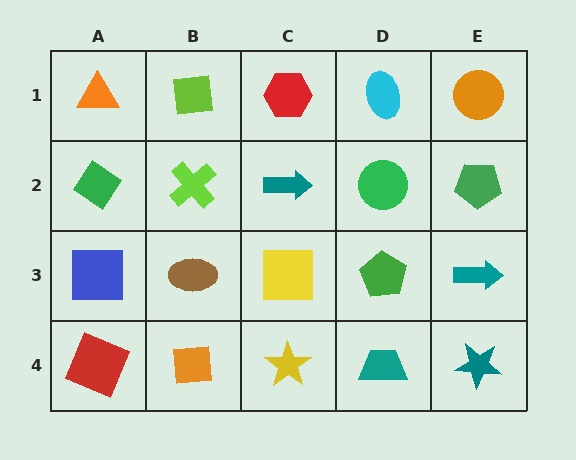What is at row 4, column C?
A yellow star.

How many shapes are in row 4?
5 shapes.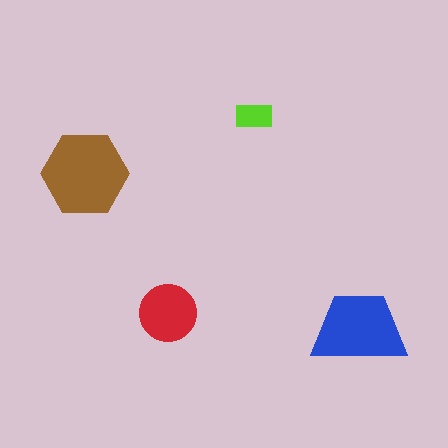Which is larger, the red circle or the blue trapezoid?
The blue trapezoid.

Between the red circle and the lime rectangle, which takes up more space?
The red circle.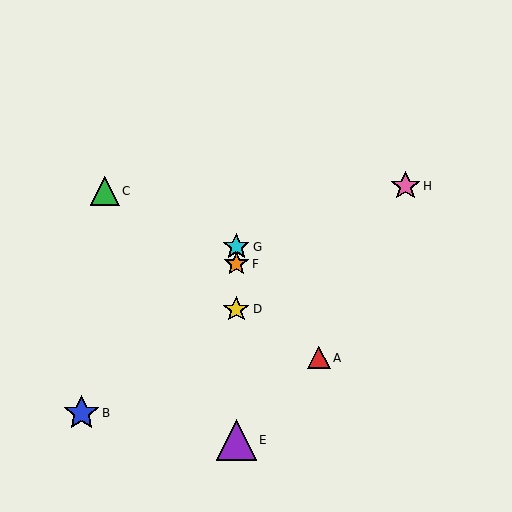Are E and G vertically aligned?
Yes, both are at x≈236.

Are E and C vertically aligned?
No, E is at x≈236 and C is at x≈105.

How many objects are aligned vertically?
4 objects (D, E, F, G) are aligned vertically.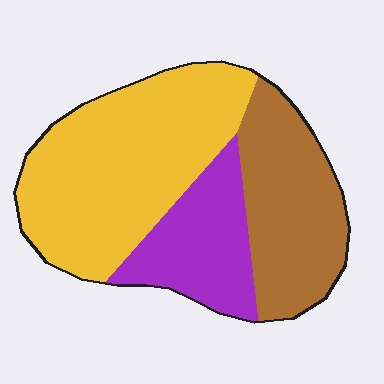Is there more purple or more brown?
Brown.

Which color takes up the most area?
Yellow, at roughly 50%.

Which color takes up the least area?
Purple, at roughly 20%.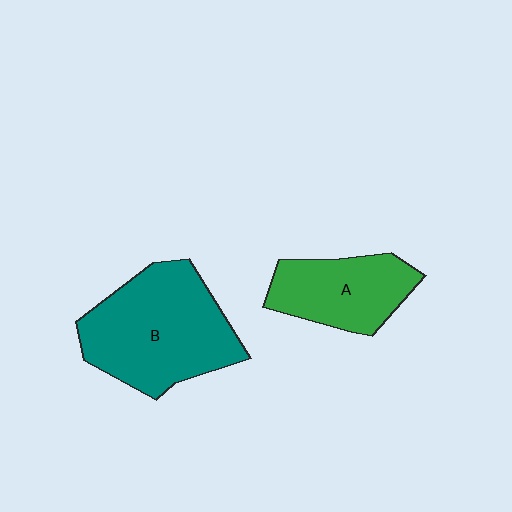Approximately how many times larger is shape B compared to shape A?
Approximately 1.6 times.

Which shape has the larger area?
Shape B (teal).